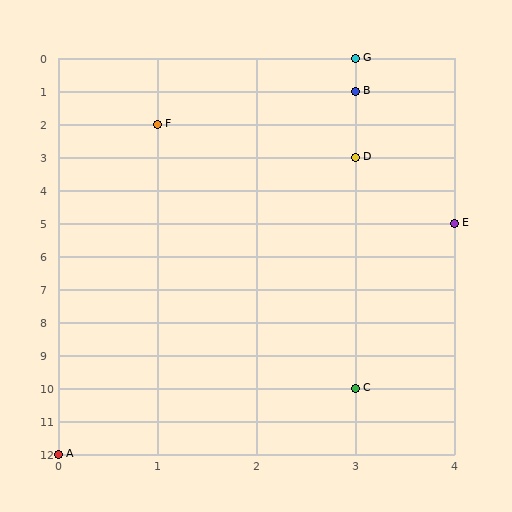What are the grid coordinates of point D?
Point D is at grid coordinates (3, 3).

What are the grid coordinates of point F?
Point F is at grid coordinates (1, 2).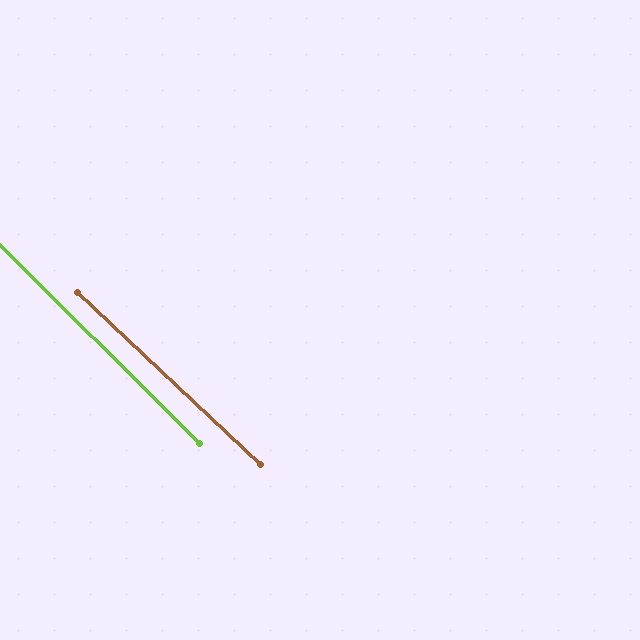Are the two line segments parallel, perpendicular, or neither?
Parallel — their directions differ by only 1.6°.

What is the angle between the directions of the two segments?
Approximately 2 degrees.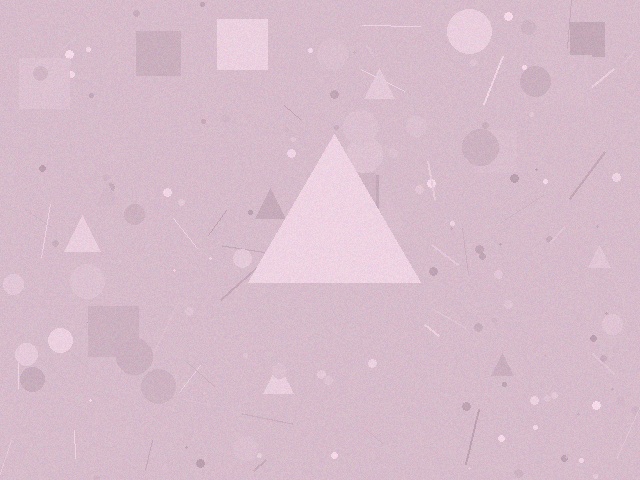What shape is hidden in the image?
A triangle is hidden in the image.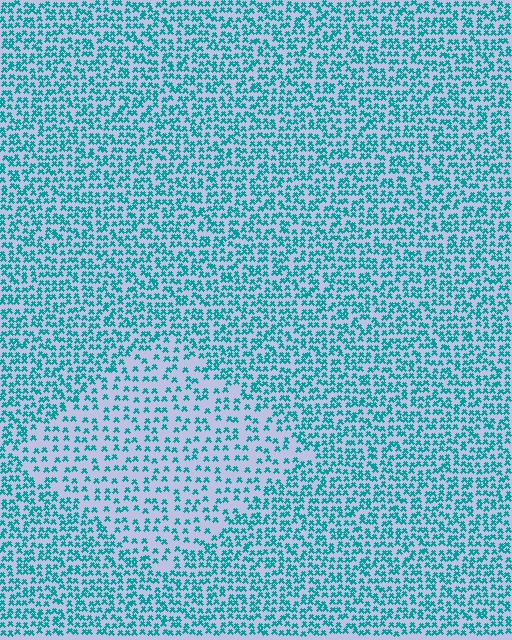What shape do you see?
I see a diamond.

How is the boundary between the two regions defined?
The boundary is defined by a change in element density (approximately 1.9x ratio). All elements are the same color, size, and shape.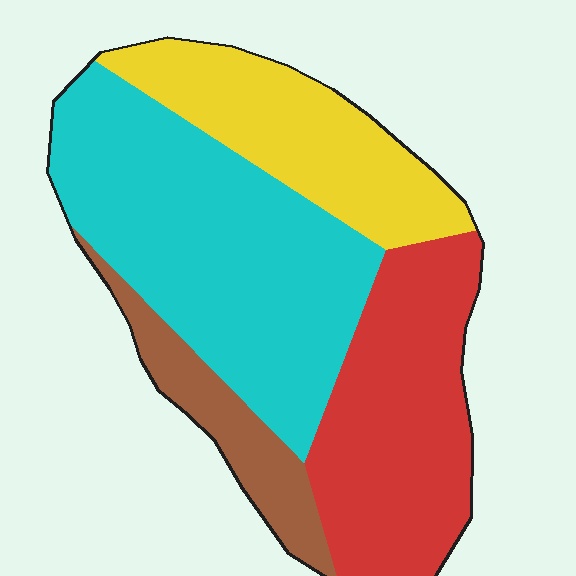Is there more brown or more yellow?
Yellow.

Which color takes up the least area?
Brown, at roughly 10%.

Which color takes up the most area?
Cyan, at roughly 40%.